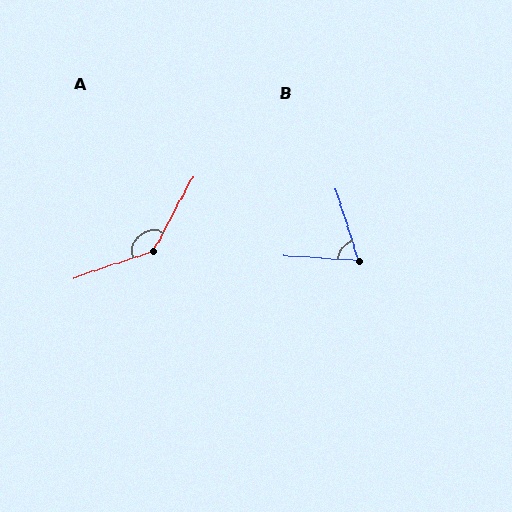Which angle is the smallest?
B, at approximately 69 degrees.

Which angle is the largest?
A, at approximately 136 degrees.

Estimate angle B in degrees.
Approximately 69 degrees.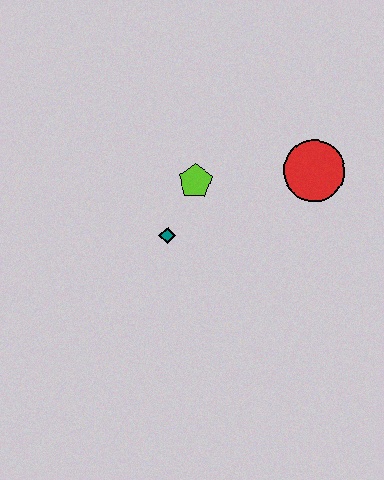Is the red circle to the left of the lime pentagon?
No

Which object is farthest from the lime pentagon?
The red circle is farthest from the lime pentagon.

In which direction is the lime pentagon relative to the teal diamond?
The lime pentagon is above the teal diamond.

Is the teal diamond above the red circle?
No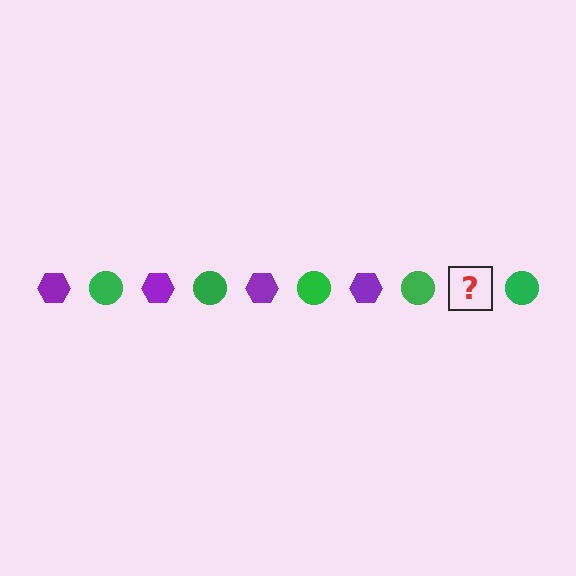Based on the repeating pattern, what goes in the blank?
The blank should be a purple hexagon.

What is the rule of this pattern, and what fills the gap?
The rule is that the pattern alternates between purple hexagon and green circle. The gap should be filled with a purple hexagon.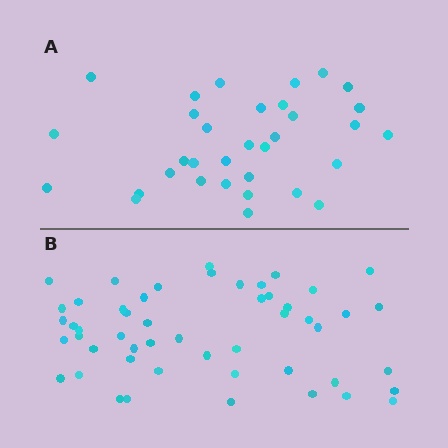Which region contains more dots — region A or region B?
Region B (the bottom region) has more dots.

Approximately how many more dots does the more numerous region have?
Region B has approximately 20 more dots than region A.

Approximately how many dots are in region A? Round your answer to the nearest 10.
About 30 dots. (The exact count is 33, which rounds to 30.)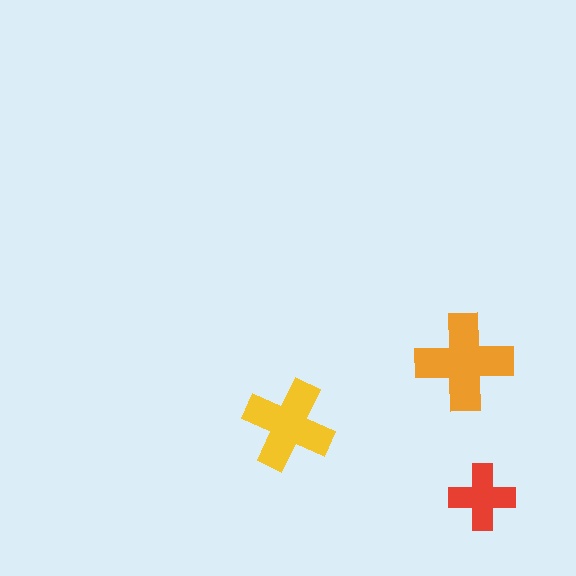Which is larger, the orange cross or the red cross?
The orange one.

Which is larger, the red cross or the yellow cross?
The yellow one.